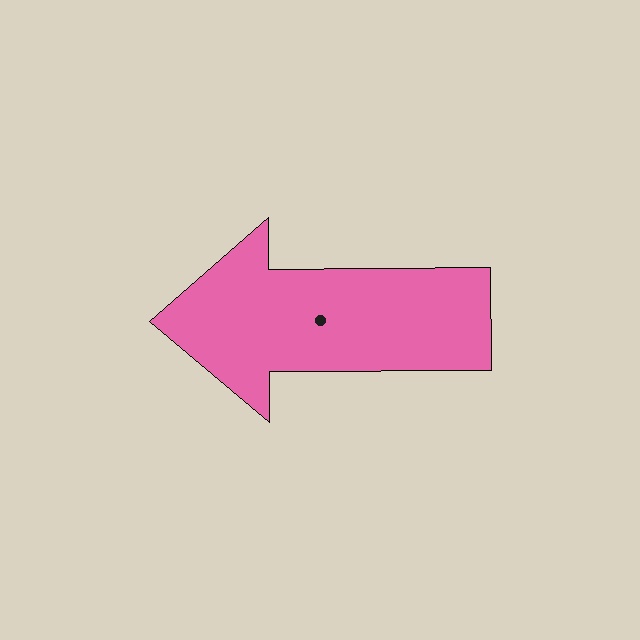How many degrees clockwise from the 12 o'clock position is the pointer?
Approximately 270 degrees.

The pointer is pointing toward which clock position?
Roughly 9 o'clock.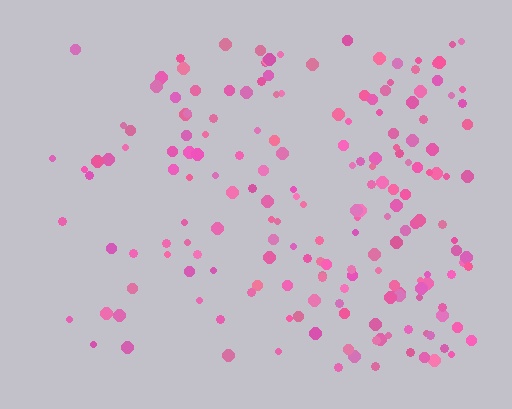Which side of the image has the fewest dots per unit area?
The left.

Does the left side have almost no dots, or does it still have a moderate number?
Still a moderate number, just noticeably fewer than the right.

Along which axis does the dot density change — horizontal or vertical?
Horizontal.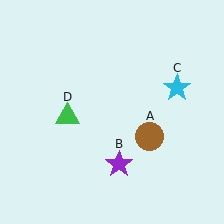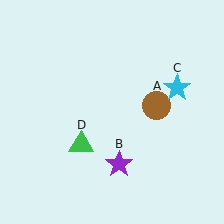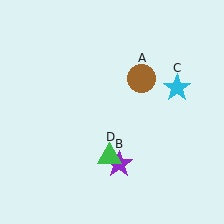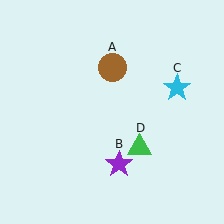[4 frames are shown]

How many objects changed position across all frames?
2 objects changed position: brown circle (object A), green triangle (object D).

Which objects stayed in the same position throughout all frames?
Purple star (object B) and cyan star (object C) remained stationary.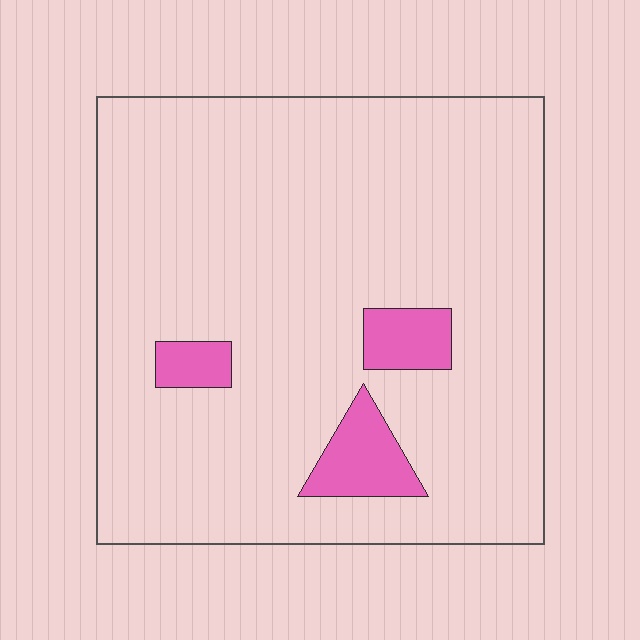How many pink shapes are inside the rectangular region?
3.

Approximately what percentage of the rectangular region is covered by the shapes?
Approximately 10%.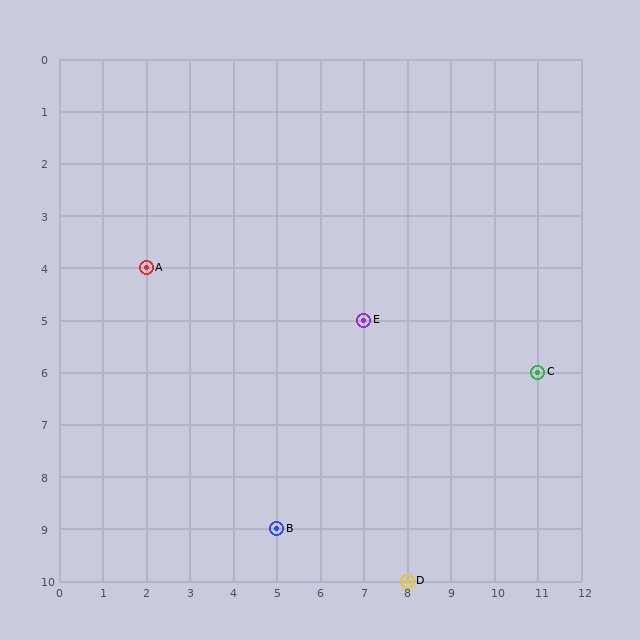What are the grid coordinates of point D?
Point D is at grid coordinates (8, 10).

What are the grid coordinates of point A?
Point A is at grid coordinates (2, 4).